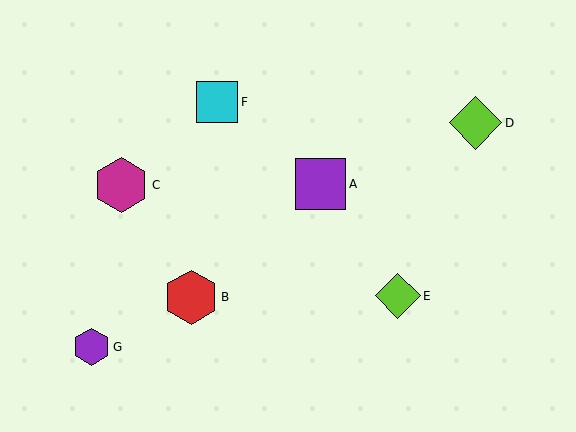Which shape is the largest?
The magenta hexagon (labeled C) is the largest.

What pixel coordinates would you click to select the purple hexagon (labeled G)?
Click at (91, 347) to select the purple hexagon G.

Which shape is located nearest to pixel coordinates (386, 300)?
The lime diamond (labeled E) at (398, 296) is nearest to that location.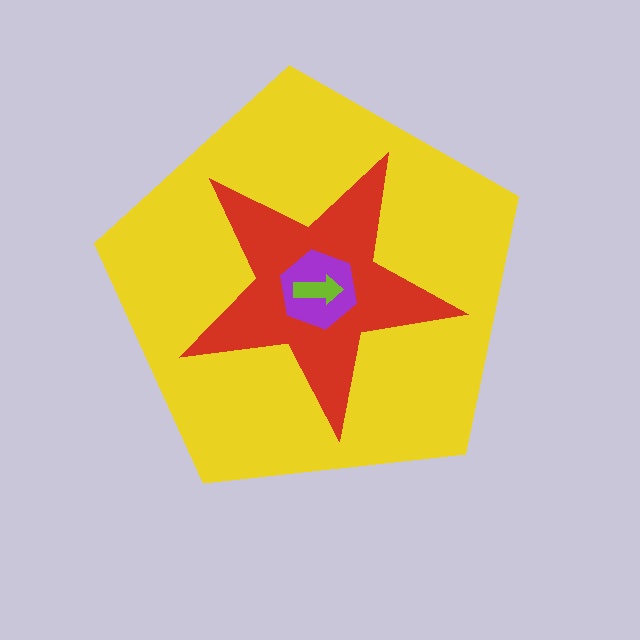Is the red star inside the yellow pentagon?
Yes.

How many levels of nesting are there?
4.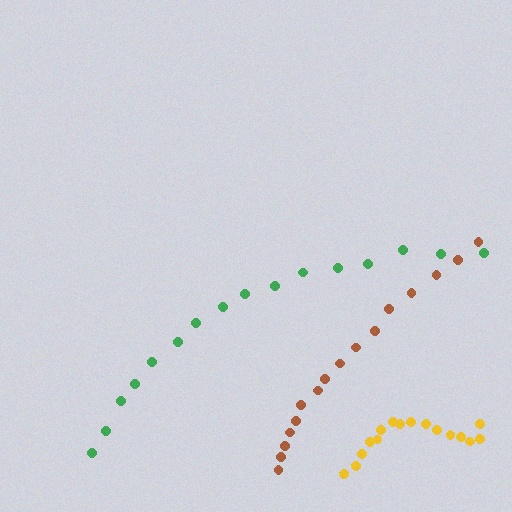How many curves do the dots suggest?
There are 3 distinct paths.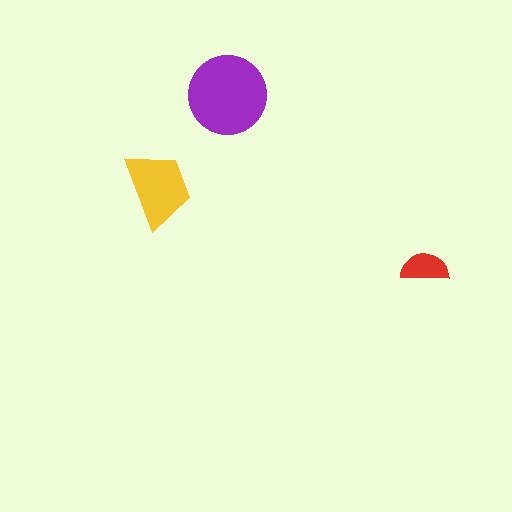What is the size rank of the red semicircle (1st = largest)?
3rd.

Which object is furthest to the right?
The red semicircle is rightmost.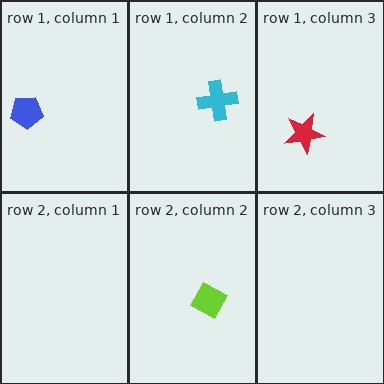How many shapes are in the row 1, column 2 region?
1.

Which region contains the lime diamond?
The row 2, column 2 region.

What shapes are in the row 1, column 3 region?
The red star.